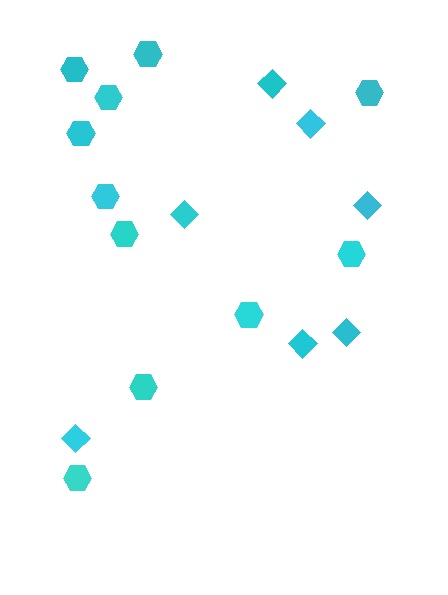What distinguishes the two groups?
There are 2 groups: one group of hexagons (11) and one group of diamonds (7).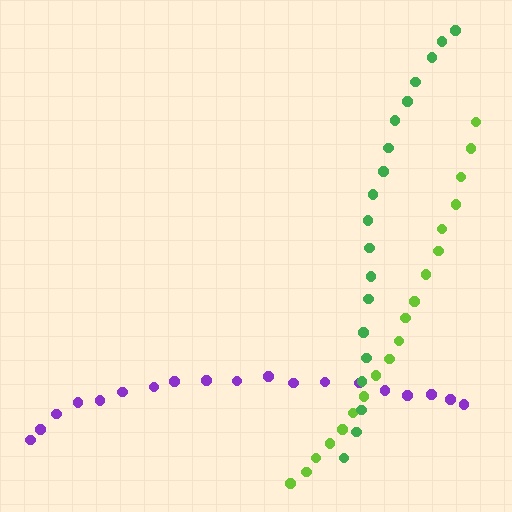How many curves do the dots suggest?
There are 3 distinct paths.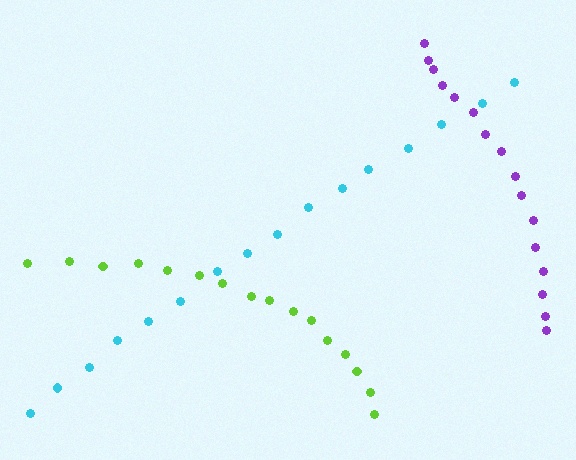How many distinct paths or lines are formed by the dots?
There are 3 distinct paths.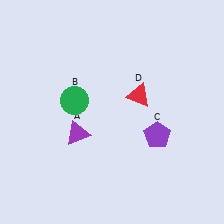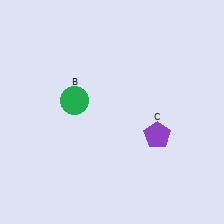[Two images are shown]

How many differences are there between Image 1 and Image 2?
There are 2 differences between the two images.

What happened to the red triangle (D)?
The red triangle (D) was removed in Image 2. It was in the top-right area of Image 1.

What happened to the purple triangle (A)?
The purple triangle (A) was removed in Image 2. It was in the bottom-left area of Image 1.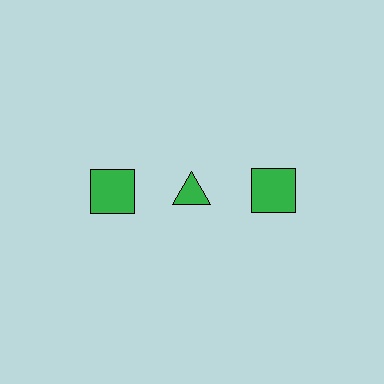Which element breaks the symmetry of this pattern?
The green triangle in the top row, second from left column breaks the symmetry. All other shapes are green squares.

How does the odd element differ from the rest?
It has a different shape: triangle instead of square.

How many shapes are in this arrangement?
There are 3 shapes arranged in a grid pattern.